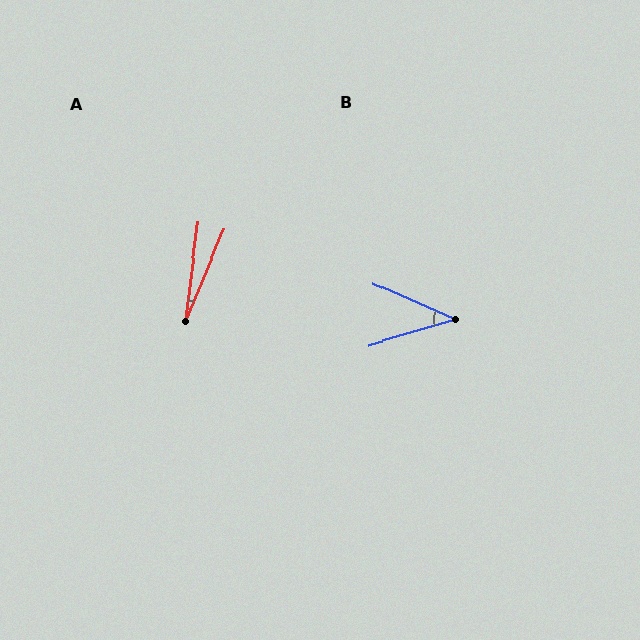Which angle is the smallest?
A, at approximately 15 degrees.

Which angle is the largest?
B, at approximately 40 degrees.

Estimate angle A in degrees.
Approximately 15 degrees.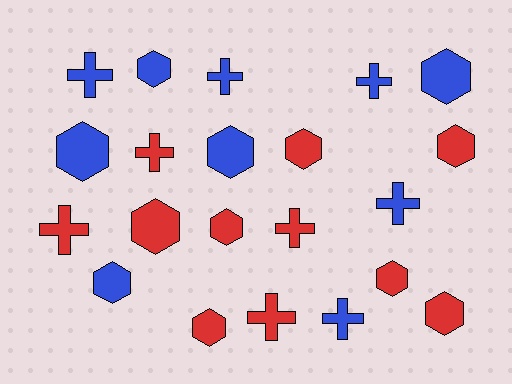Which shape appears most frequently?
Hexagon, with 12 objects.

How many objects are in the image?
There are 21 objects.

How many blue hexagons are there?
There are 5 blue hexagons.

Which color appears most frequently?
Red, with 11 objects.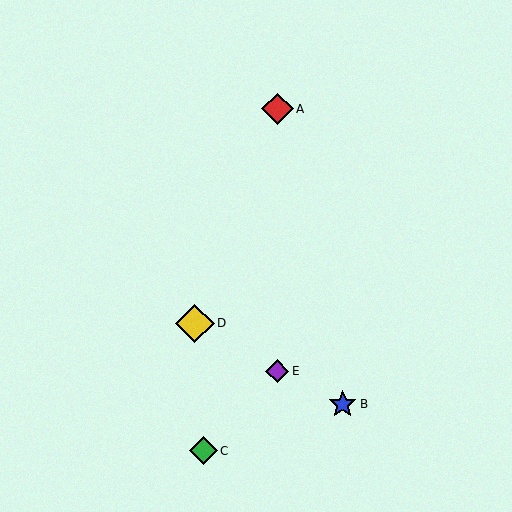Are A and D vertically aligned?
No, A is at x≈277 and D is at x≈195.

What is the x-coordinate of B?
Object B is at x≈343.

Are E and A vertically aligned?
Yes, both are at x≈277.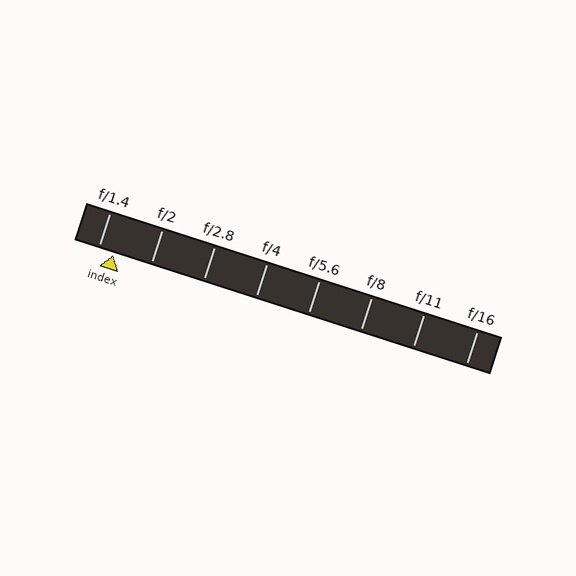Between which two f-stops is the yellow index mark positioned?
The index mark is between f/1.4 and f/2.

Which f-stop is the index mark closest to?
The index mark is closest to f/1.4.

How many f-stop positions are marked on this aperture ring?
There are 8 f-stop positions marked.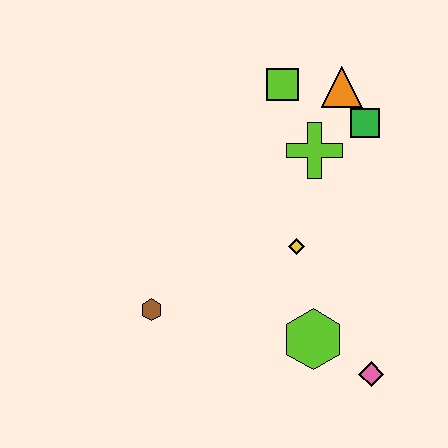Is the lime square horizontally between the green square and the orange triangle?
No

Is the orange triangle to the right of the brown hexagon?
Yes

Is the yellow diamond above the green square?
No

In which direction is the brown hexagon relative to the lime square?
The brown hexagon is below the lime square.